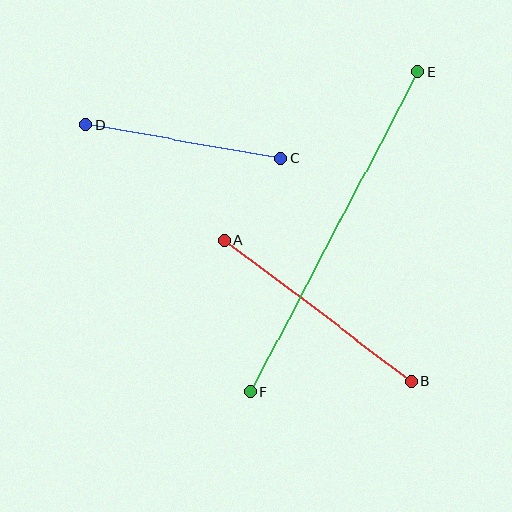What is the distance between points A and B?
The distance is approximately 234 pixels.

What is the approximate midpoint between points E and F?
The midpoint is at approximately (334, 232) pixels.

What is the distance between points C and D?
The distance is approximately 197 pixels.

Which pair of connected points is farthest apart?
Points E and F are farthest apart.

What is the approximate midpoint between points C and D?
The midpoint is at approximately (183, 141) pixels.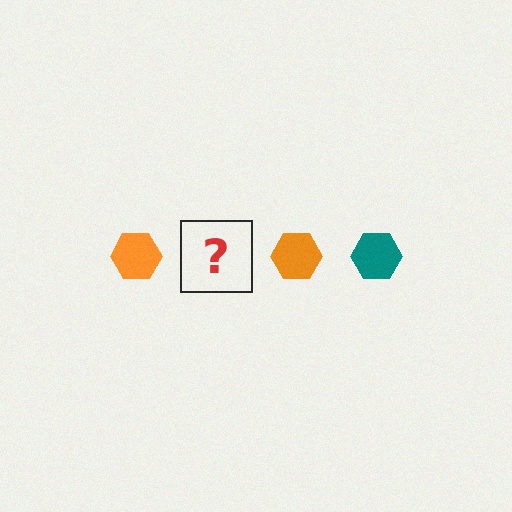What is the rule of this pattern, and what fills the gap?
The rule is that the pattern cycles through orange, teal hexagons. The gap should be filled with a teal hexagon.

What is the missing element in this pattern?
The missing element is a teal hexagon.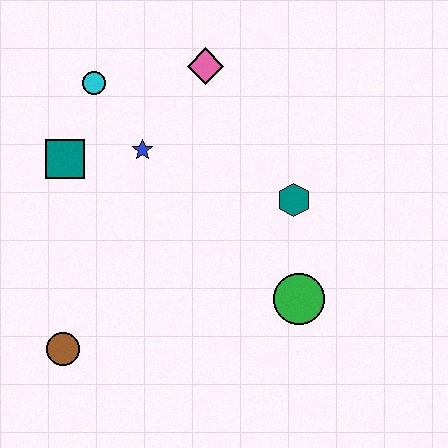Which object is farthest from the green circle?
The cyan circle is farthest from the green circle.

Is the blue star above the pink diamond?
No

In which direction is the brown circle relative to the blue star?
The brown circle is below the blue star.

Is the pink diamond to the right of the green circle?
No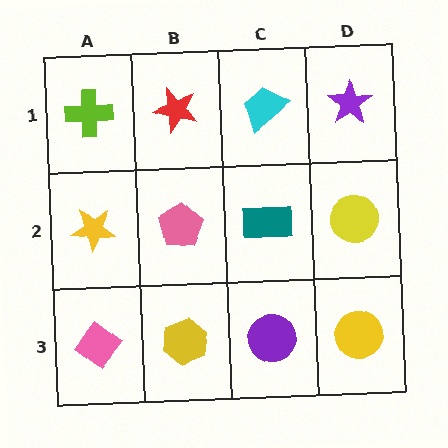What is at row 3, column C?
A purple circle.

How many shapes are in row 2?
4 shapes.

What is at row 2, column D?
A yellow circle.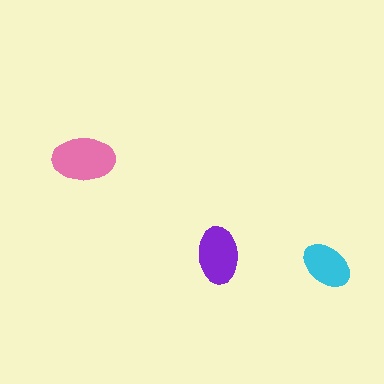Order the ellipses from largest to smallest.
the pink one, the purple one, the cyan one.